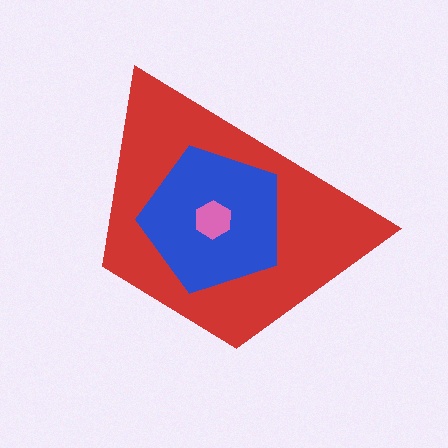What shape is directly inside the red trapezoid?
The blue pentagon.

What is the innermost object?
The pink hexagon.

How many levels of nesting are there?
3.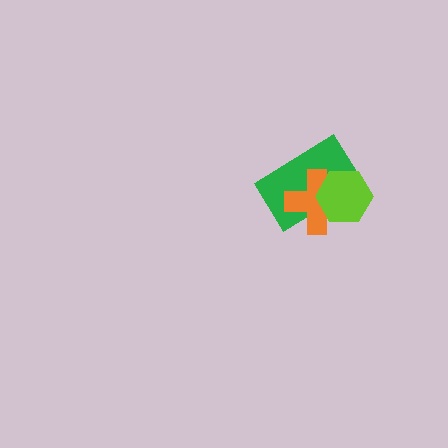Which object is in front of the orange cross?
The lime hexagon is in front of the orange cross.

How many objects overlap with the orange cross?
2 objects overlap with the orange cross.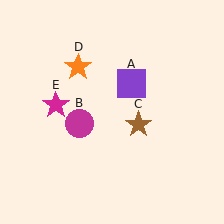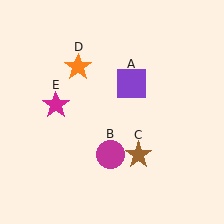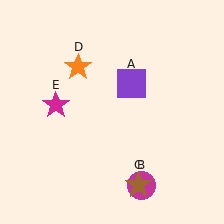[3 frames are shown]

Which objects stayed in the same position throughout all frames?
Purple square (object A) and orange star (object D) and magenta star (object E) remained stationary.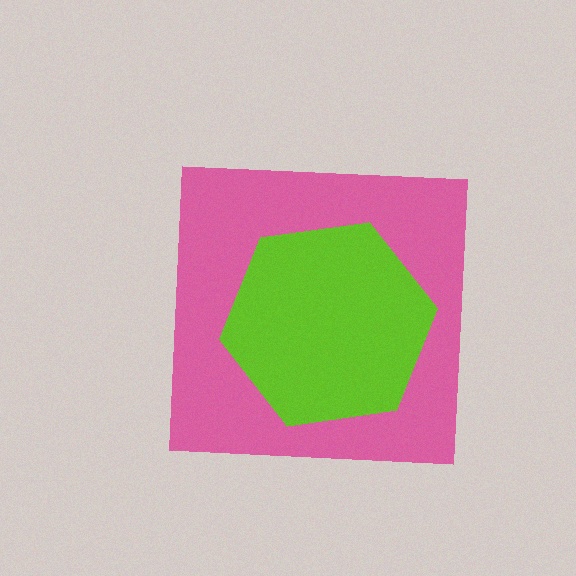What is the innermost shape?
The lime hexagon.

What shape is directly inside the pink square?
The lime hexagon.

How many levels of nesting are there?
2.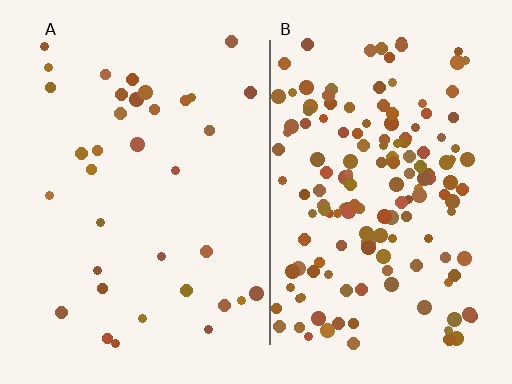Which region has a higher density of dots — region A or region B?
B (the right).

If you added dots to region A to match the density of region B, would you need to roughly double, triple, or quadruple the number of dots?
Approximately quadruple.